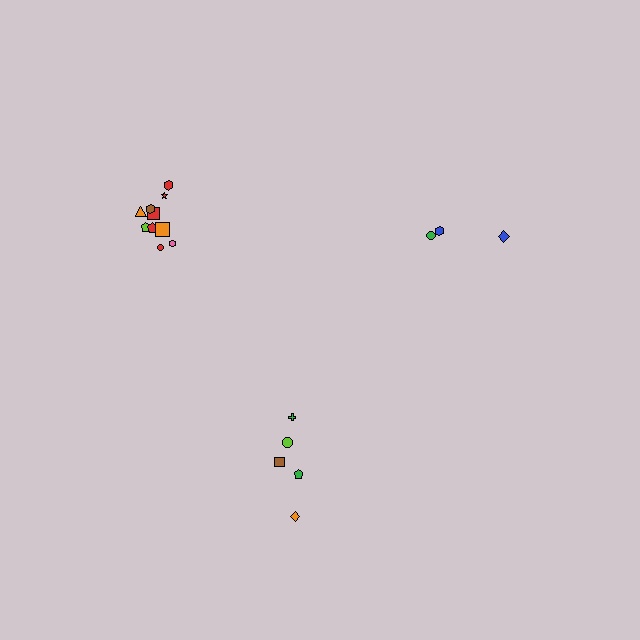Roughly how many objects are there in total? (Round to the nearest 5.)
Roughly 20 objects in total.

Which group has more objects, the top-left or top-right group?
The top-left group.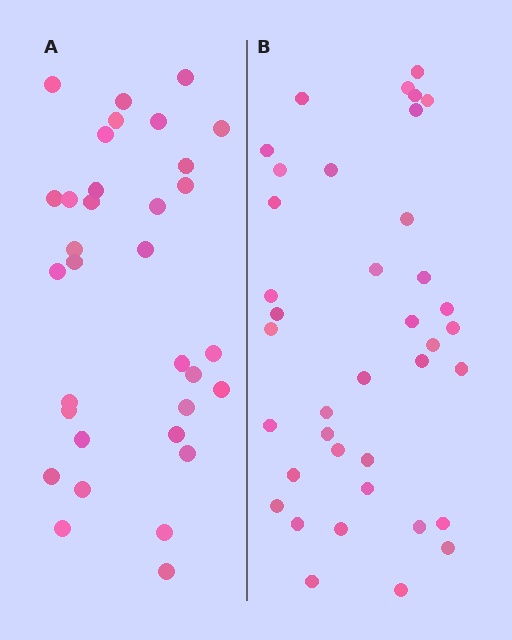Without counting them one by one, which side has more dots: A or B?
Region B (the right region) has more dots.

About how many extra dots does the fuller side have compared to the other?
Region B has about 5 more dots than region A.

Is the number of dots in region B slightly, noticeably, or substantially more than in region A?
Region B has only slightly more — the two regions are fairly close. The ratio is roughly 1.2 to 1.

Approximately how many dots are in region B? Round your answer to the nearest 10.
About 40 dots. (The exact count is 38, which rounds to 40.)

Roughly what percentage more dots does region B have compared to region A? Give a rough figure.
About 15% more.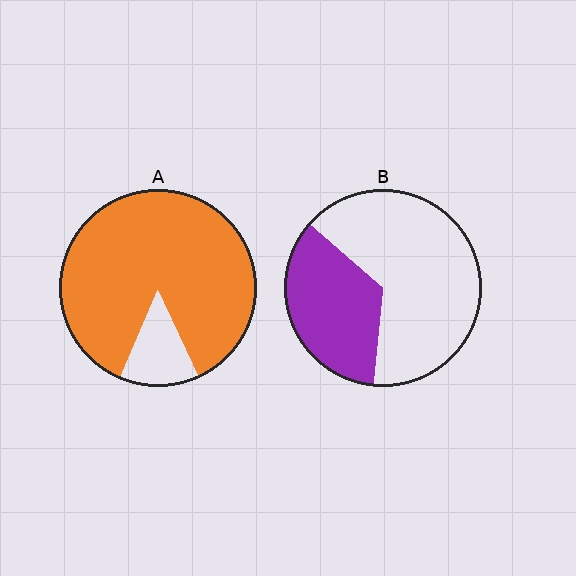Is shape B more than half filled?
No.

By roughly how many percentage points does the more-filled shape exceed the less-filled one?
By roughly 50 percentage points (A over B).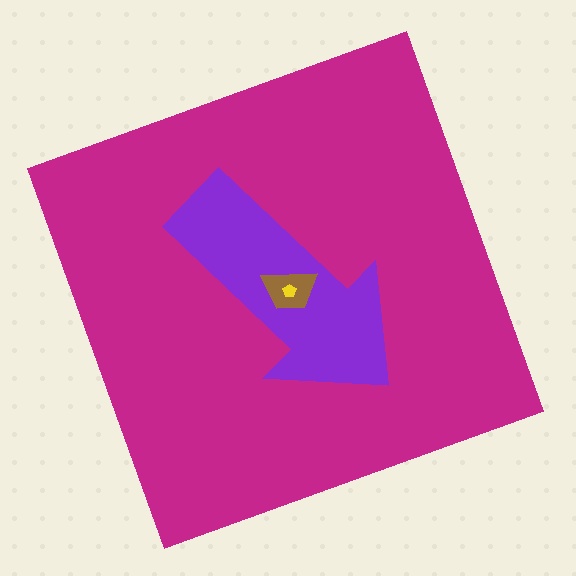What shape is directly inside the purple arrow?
The brown trapezoid.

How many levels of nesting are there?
4.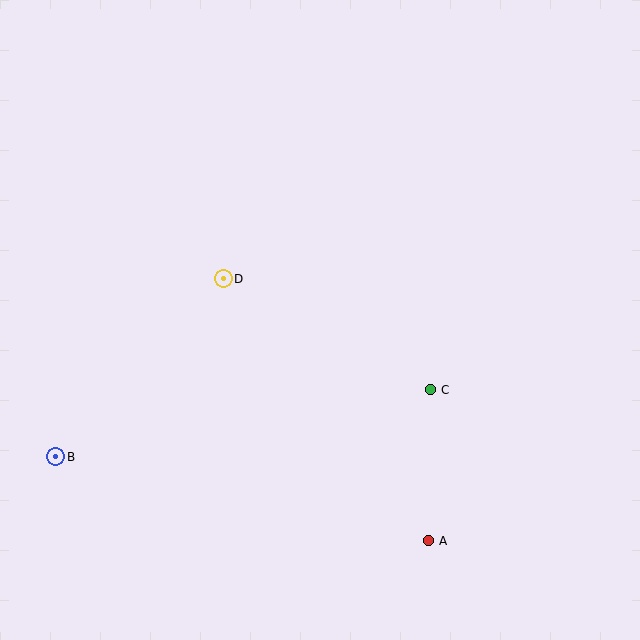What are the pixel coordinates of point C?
Point C is at (430, 390).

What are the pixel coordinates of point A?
Point A is at (428, 541).